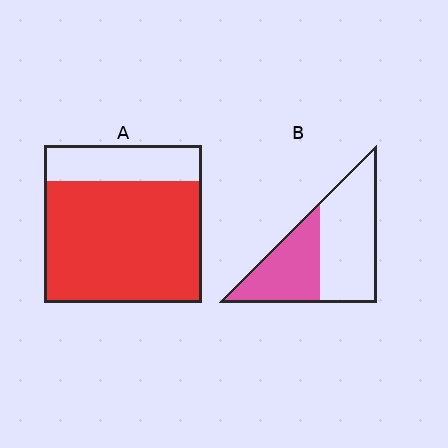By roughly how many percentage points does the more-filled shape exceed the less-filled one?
By roughly 35 percentage points (A over B).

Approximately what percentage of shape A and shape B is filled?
A is approximately 75% and B is approximately 40%.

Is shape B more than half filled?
No.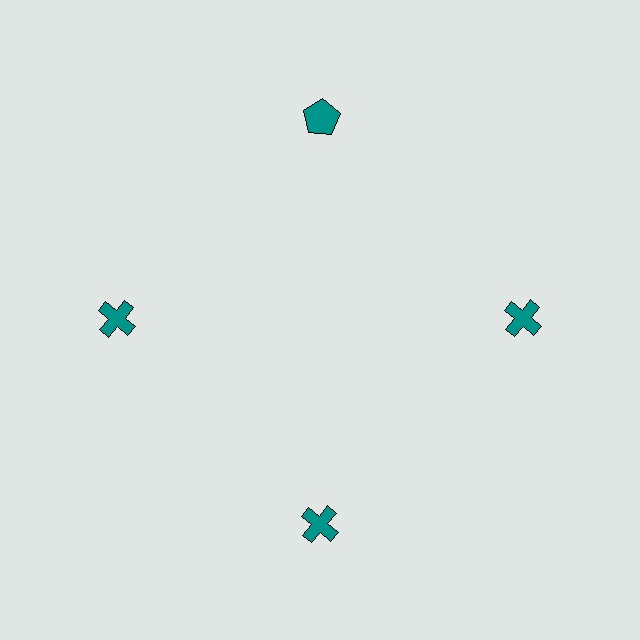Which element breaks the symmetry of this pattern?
The teal pentagon at roughly the 12 o'clock position breaks the symmetry. All other shapes are teal crosses.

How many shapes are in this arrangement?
There are 4 shapes arranged in a ring pattern.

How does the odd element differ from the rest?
It has a different shape: pentagon instead of cross.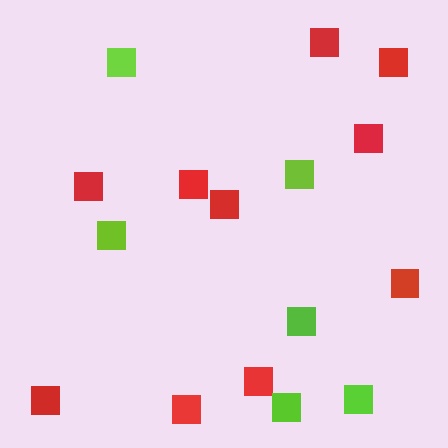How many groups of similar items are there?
There are 2 groups: one group of red squares (10) and one group of lime squares (6).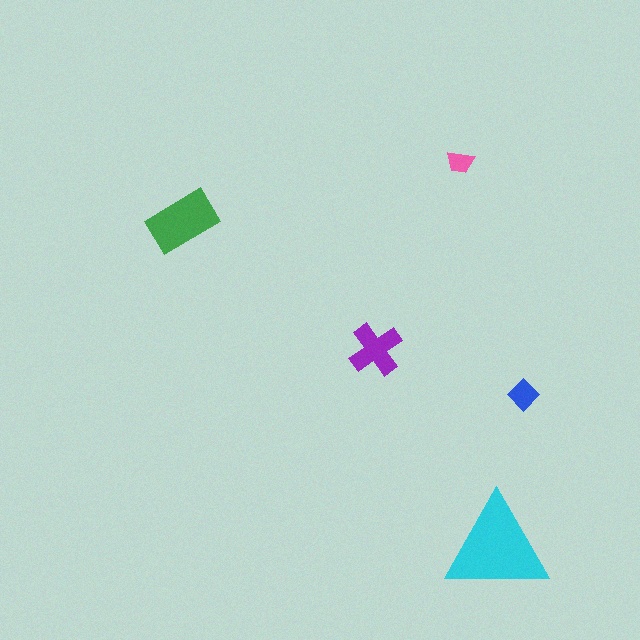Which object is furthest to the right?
The blue diamond is rightmost.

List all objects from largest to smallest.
The cyan triangle, the green rectangle, the purple cross, the blue diamond, the pink trapezoid.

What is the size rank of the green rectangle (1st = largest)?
2nd.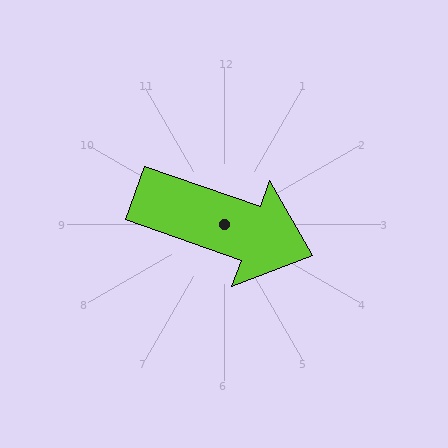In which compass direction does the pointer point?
East.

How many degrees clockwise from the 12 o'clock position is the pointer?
Approximately 109 degrees.